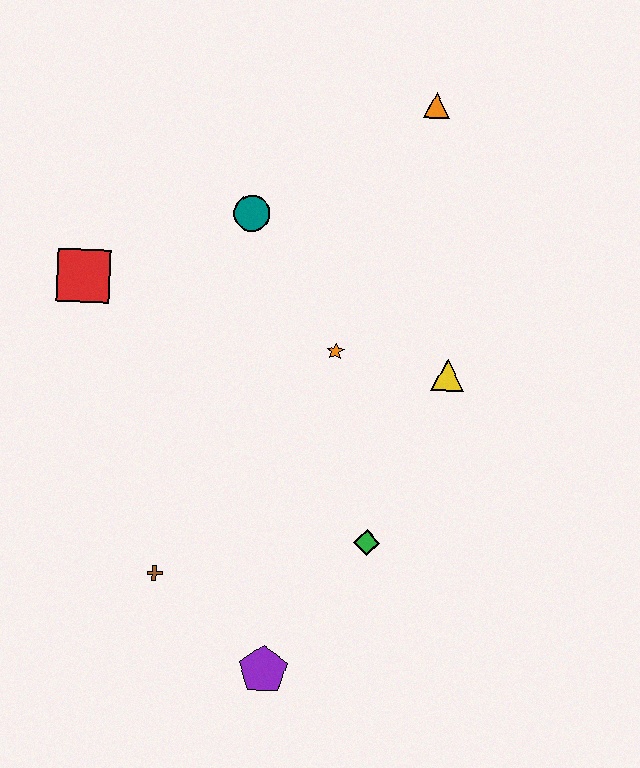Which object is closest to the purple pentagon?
The brown cross is closest to the purple pentagon.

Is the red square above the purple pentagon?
Yes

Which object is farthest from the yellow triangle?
The red square is farthest from the yellow triangle.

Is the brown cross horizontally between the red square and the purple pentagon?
Yes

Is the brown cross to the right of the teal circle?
No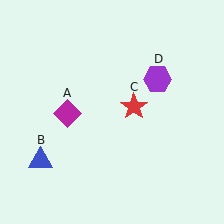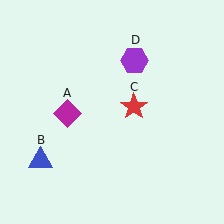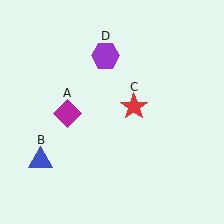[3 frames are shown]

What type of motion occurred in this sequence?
The purple hexagon (object D) rotated counterclockwise around the center of the scene.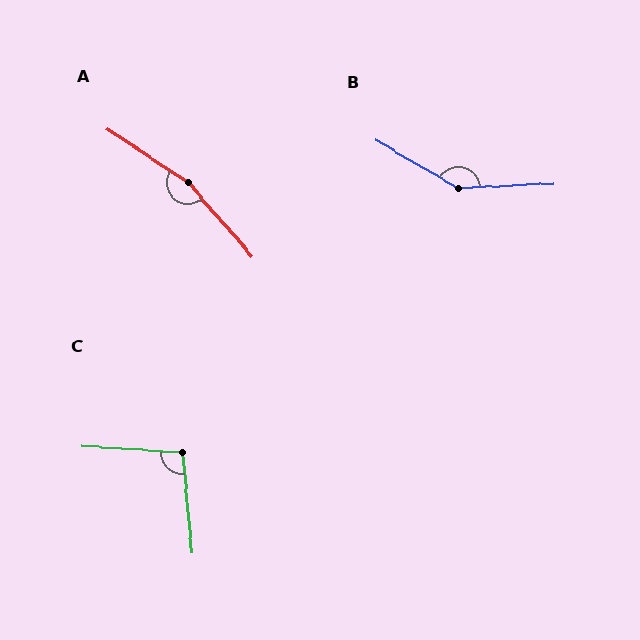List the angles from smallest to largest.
C (99°), B (147°), A (164°).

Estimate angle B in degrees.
Approximately 147 degrees.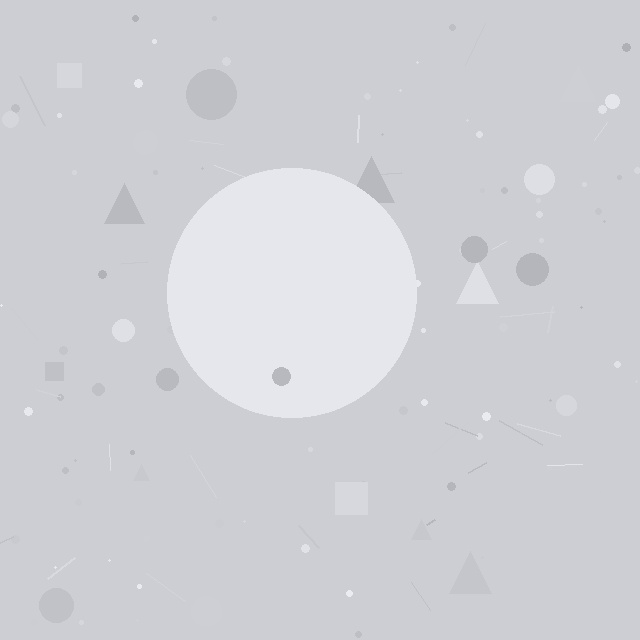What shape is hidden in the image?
A circle is hidden in the image.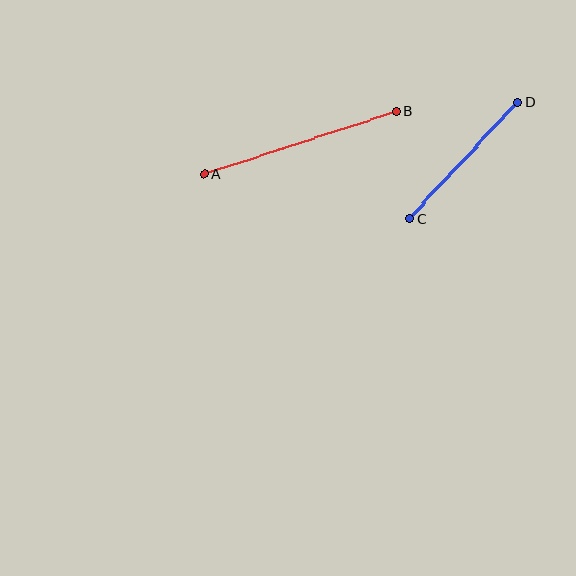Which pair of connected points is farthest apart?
Points A and B are farthest apart.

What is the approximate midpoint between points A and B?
The midpoint is at approximately (300, 143) pixels.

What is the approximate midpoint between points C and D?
The midpoint is at approximately (463, 160) pixels.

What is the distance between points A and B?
The distance is approximately 202 pixels.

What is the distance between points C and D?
The distance is approximately 159 pixels.